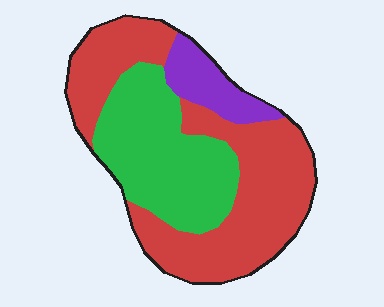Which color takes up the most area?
Red, at roughly 55%.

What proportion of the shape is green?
Green covers roughly 35% of the shape.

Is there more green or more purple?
Green.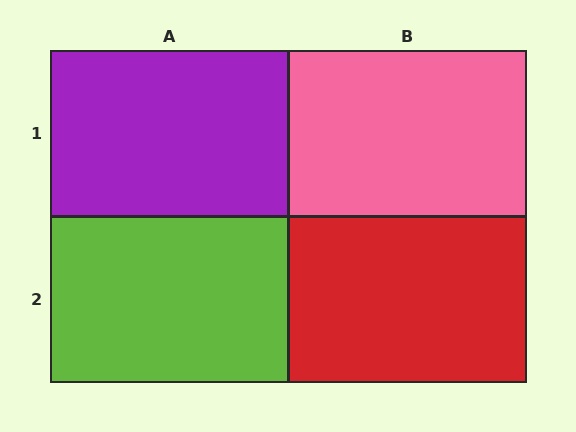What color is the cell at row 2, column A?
Lime.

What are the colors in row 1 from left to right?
Purple, pink.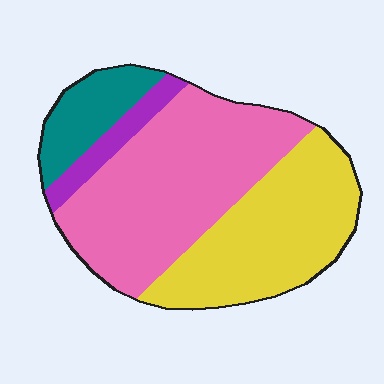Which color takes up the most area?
Pink, at roughly 45%.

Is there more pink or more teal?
Pink.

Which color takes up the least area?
Purple, at roughly 5%.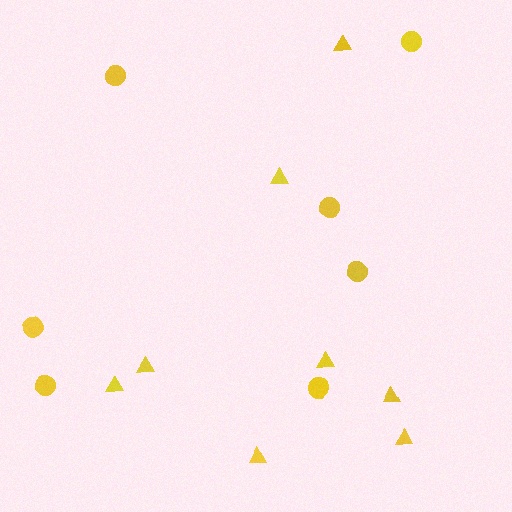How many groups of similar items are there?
There are 2 groups: one group of circles (7) and one group of triangles (8).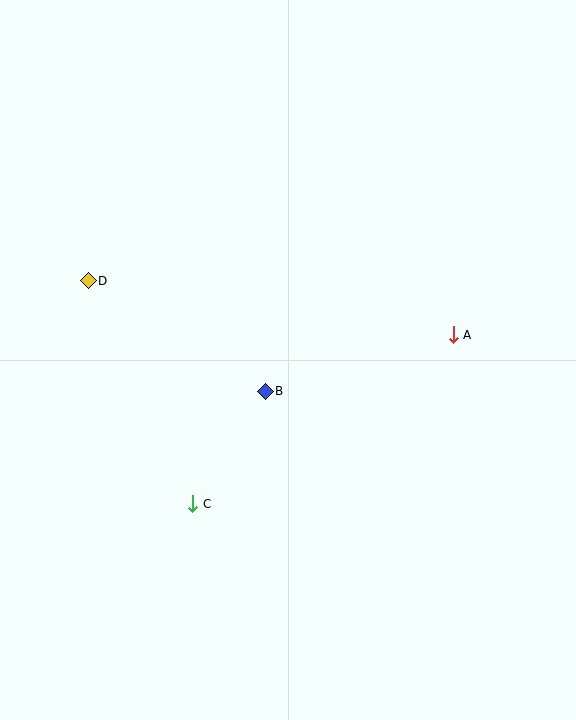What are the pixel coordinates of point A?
Point A is at (453, 335).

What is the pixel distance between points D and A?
The distance between D and A is 369 pixels.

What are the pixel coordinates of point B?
Point B is at (265, 391).